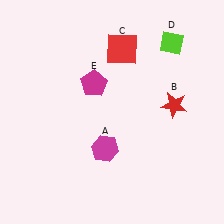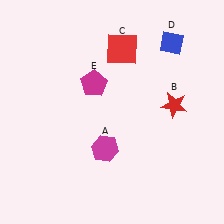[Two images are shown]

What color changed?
The diamond (D) changed from lime in Image 1 to blue in Image 2.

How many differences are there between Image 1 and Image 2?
There is 1 difference between the two images.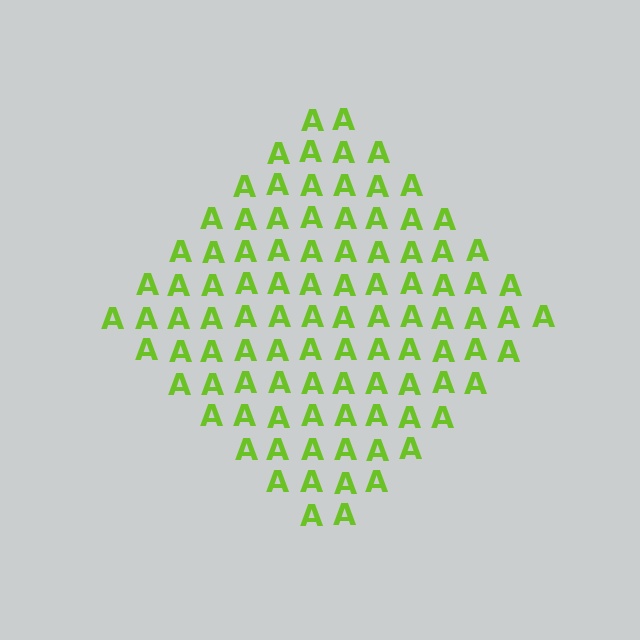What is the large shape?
The large shape is a diamond.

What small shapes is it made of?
It is made of small letter A's.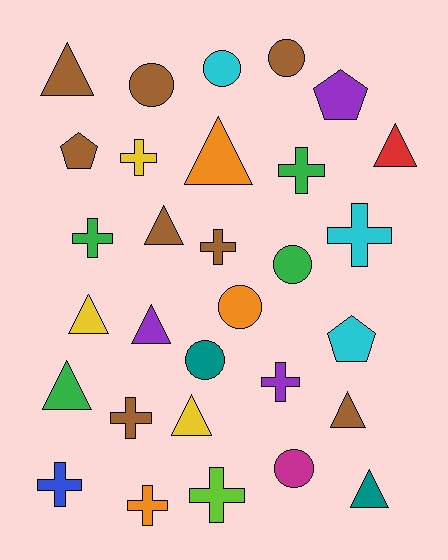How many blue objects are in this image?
There is 1 blue object.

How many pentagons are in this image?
There are 3 pentagons.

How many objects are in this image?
There are 30 objects.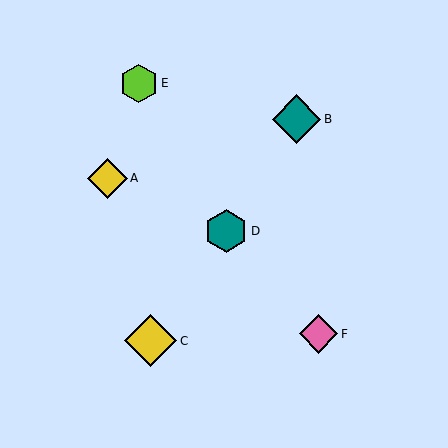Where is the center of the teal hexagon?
The center of the teal hexagon is at (226, 231).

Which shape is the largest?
The yellow diamond (labeled C) is the largest.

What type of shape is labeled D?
Shape D is a teal hexagon.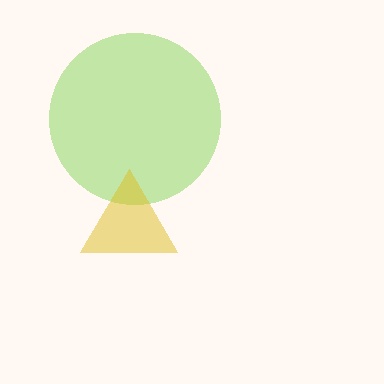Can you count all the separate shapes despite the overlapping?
Yes, there are 2 separate shapes.